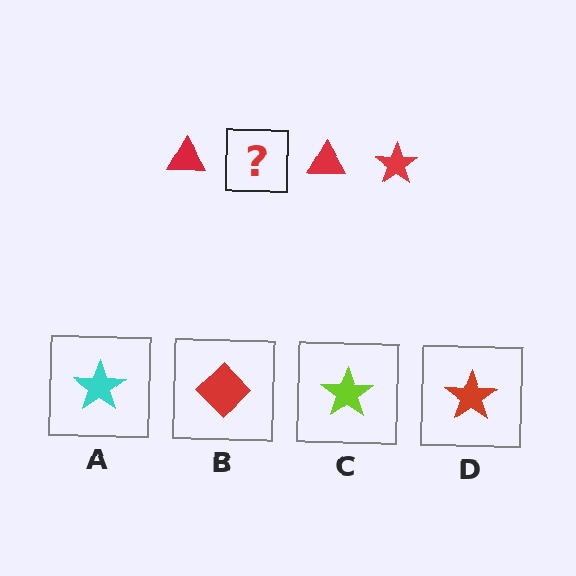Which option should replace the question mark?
Option D.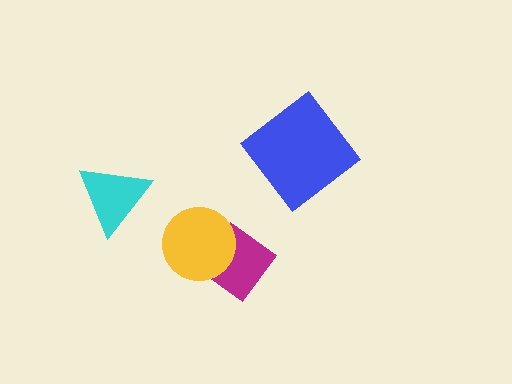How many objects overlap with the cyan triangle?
0 objects overlap with the cyan triangle.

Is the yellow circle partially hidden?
No, no other shape covers it.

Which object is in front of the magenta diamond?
The yellow circle is in front of the magenta diamond.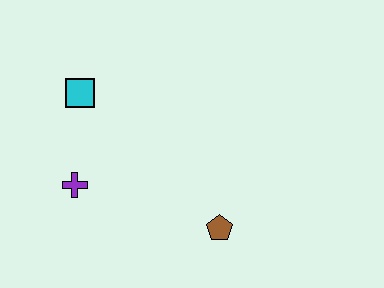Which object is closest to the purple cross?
The cyan square is closest to the purple cross.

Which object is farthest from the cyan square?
The brown pentagon is farthest from the cyan square.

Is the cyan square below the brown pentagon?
No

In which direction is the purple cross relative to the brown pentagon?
The purple cross is to the left of the brown pentagon.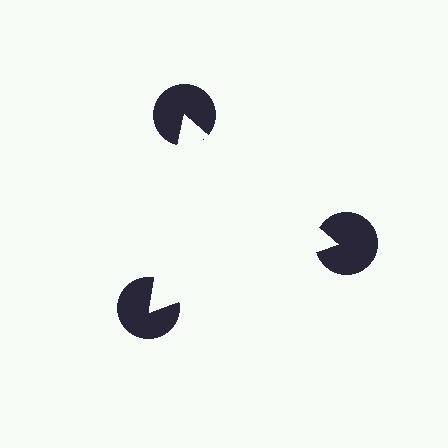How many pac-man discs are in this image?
There are 3 — one at each vertex of the illusory triangle.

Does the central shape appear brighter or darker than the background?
It typically appears slightly brighter than the background, even though no actual brightness change is drawn.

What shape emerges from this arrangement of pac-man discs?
An illusory triangle — its edges are inferred from the aligned wedge cuts in the pac-man discs, not physically drawn.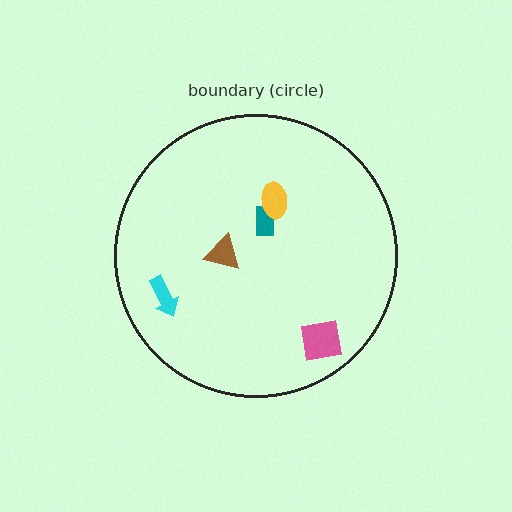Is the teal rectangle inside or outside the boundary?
Inside.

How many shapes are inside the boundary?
5 inside, 0 outside.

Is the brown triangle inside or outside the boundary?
Inside.